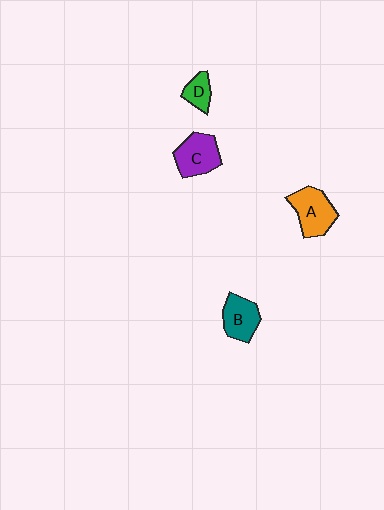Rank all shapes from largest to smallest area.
From largest to smallest: A (orange), C (purple), B (teal), D (green).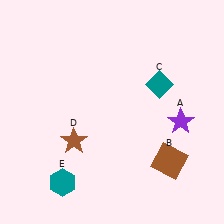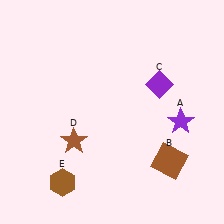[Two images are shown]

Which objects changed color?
C changed from teal to purple. E changed from teal to brown.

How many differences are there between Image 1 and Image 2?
There are 2 differences between the two images.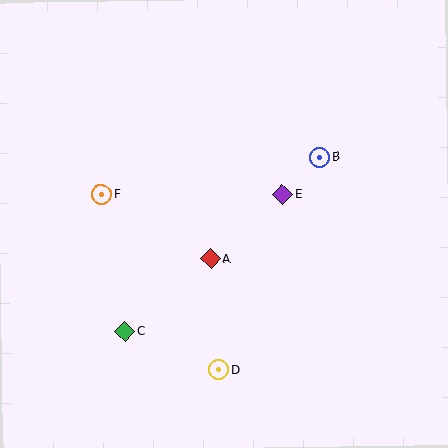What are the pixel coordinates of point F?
Point F is at (101, 194).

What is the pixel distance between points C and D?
The distance between C and D is 101 pixels.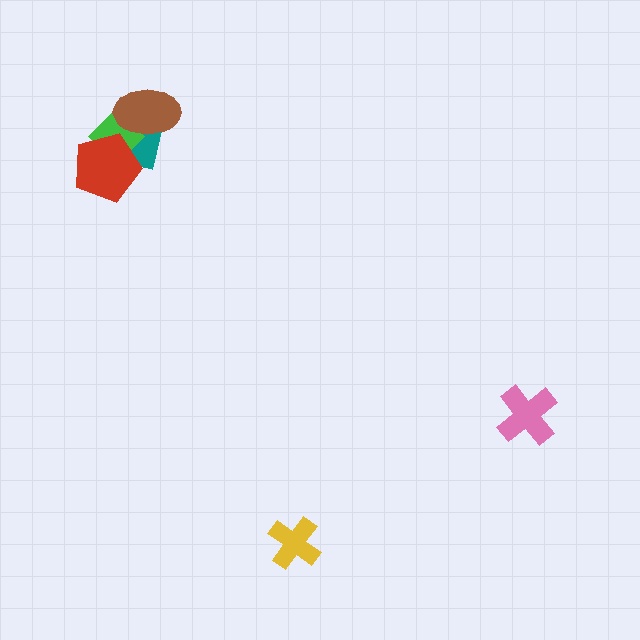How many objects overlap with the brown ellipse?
2 objects overlap with the brown ellipse.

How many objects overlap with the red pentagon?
2 objects overlap with the red pentagon.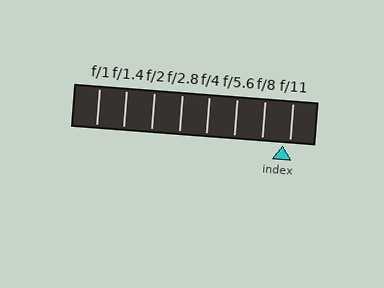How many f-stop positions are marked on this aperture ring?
There are 8 f-stop positions marked.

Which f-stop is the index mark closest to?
The index mark is closest to f/11.